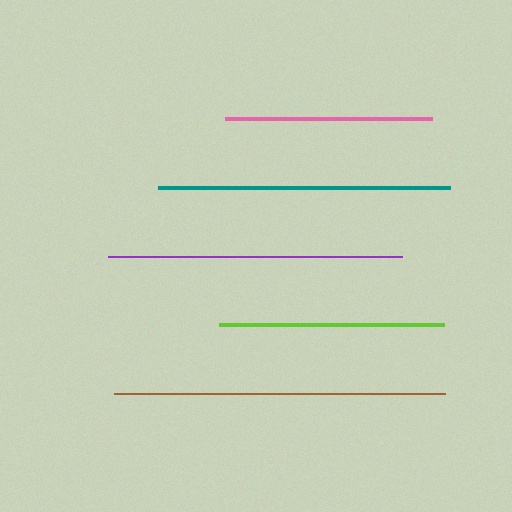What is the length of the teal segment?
The teal segment is approximately 293 pixels long.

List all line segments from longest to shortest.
From longest to shortest: brown, purple, teal, lime, pink.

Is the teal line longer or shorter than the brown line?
The brown line is longer than the teal line.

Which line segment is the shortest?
The pink line is the shortest at approximately 207 pixels.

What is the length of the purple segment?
The purple segment is approximately 295 pixels long.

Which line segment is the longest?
The brown line is the longest at approximately 331 pixels.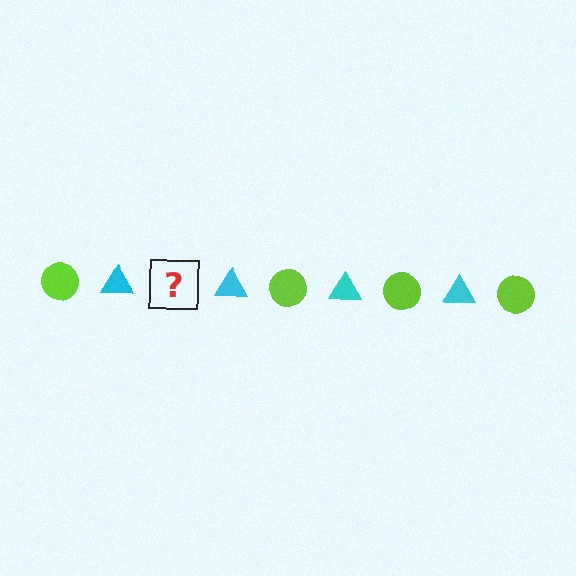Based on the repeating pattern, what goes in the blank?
The blank should be a lime circle.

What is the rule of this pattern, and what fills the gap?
The rule is that the pattern alternates between lime circle and cyan triangle. The gap should be filled with a lime circle.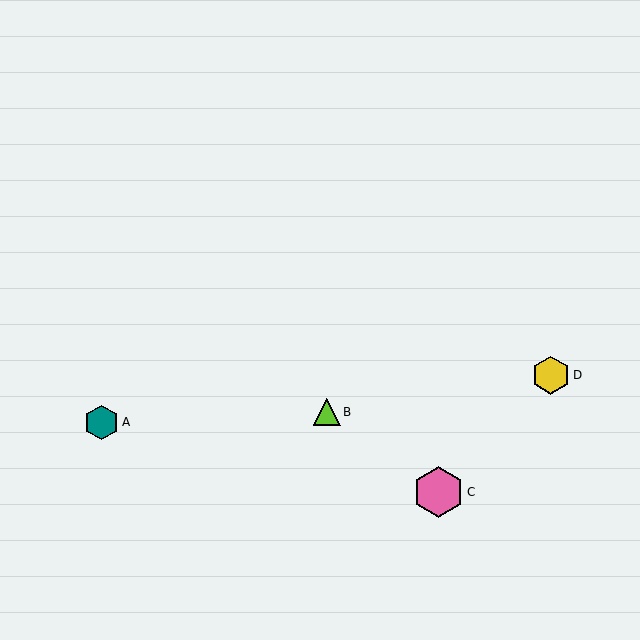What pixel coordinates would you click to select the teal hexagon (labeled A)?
Click at (101, 422) to select the teal hexagon A.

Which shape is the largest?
The pink hexagon (labeled C) is the largest.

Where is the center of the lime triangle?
The center of the lime triangle is at (327, 412).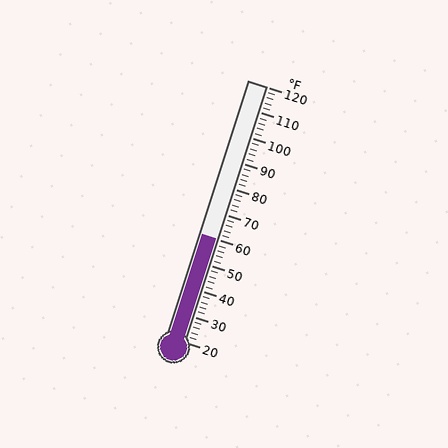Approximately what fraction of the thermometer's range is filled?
The thermometer is filled to approximately 40% of its range.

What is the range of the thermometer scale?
The thermometer scale ranges from 20°F to 120°F.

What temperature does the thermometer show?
The thermometer shows approximately 60°F.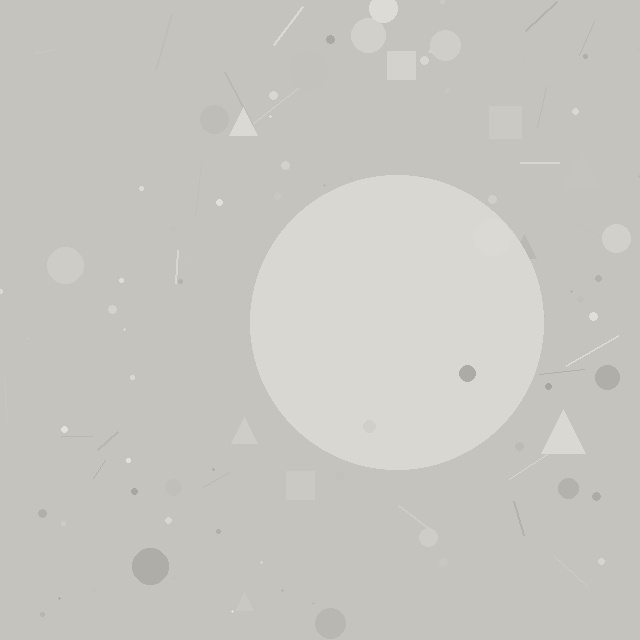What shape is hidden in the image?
A circle is hidden in the image.